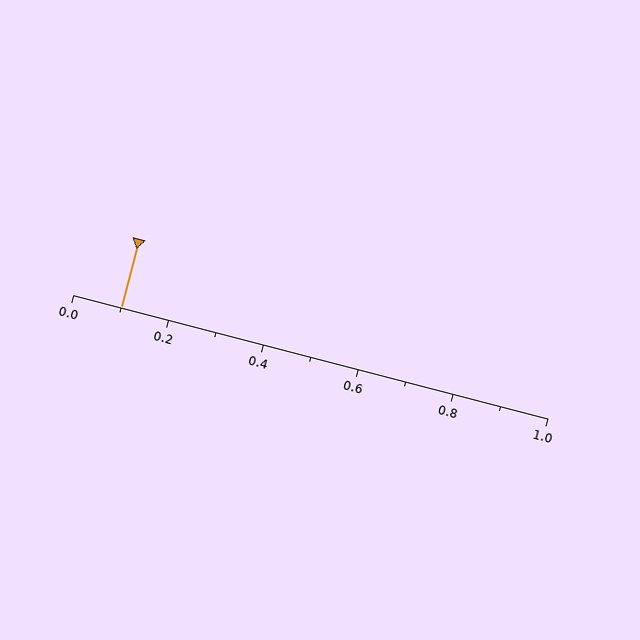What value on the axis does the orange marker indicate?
The marker indicates approximately 0.1.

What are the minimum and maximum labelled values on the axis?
The axis runs from 0.0 to 1.0.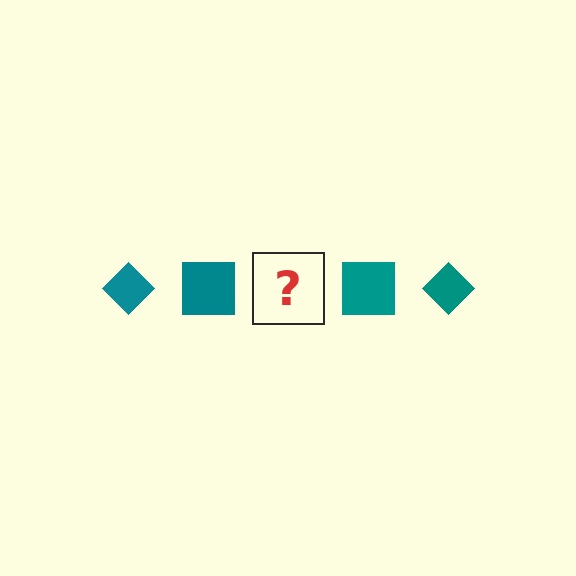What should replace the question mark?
The question mark should be replaced with a teal diamond.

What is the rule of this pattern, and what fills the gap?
The rule is that the pattern cycles through diamond, square shapes in teal. The gap should be filled with a teal diamond.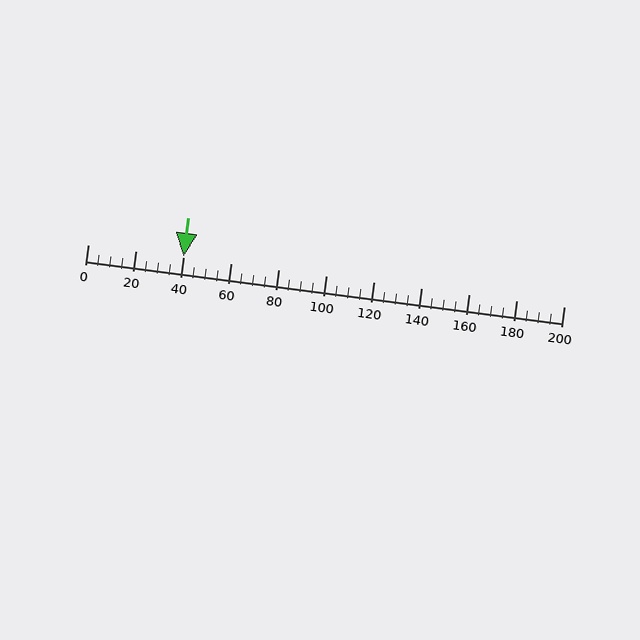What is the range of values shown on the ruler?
The ruler shows values from 0 to 200.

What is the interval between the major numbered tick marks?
The major tick marks are spaced 20 units apart.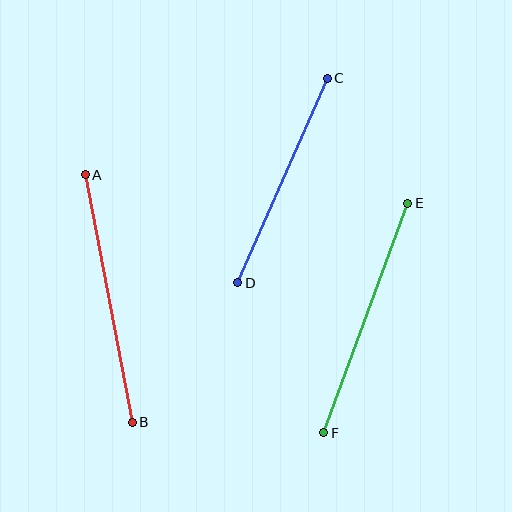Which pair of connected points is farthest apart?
Points A and B are farthest apart.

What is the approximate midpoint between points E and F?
The midpoint is at approximately (366, 318) pixels.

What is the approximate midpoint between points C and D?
The midpoint is at approximately (282, 180) pixels.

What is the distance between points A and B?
The distance is approximately 252 pixels.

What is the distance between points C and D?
The distance is approximately 223 pixels.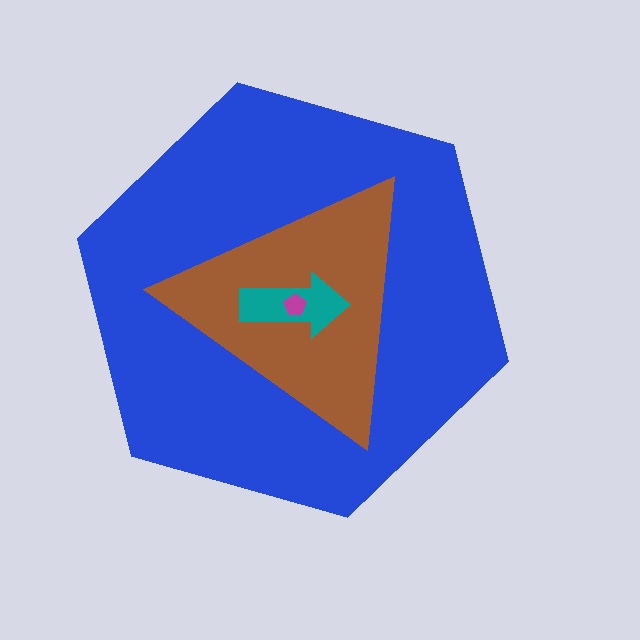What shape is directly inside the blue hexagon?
The brown triangle.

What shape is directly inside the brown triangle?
The teal arrow.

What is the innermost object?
The magenta pentagon.